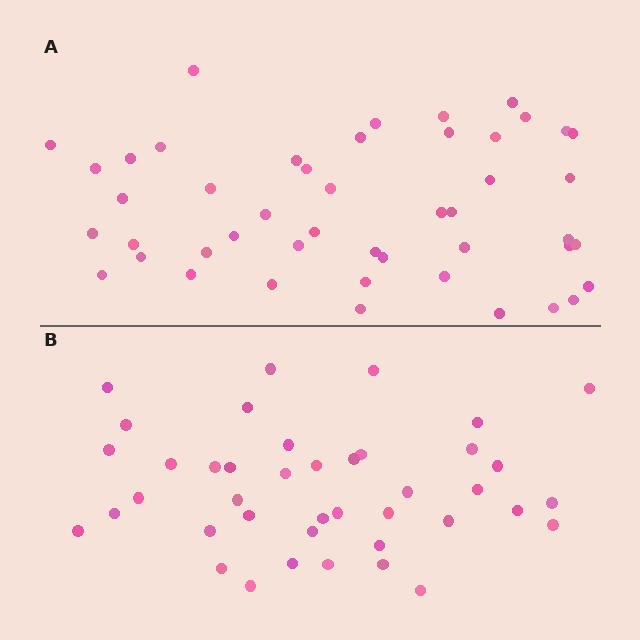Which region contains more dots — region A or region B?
Region A (the top region) has more dots.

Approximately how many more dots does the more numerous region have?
Region A has about 6 more dots than region B.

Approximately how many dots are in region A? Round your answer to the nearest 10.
About 50 dots. (The exact count is 47, which rounds to 50.)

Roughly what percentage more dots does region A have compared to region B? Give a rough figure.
About 15% more.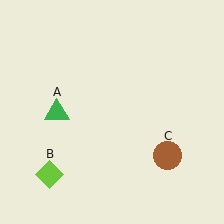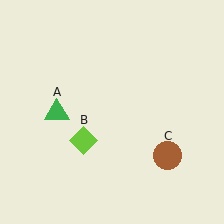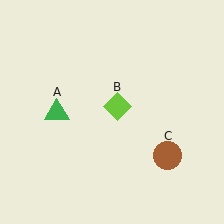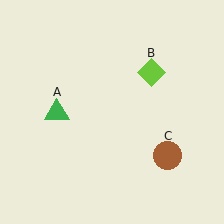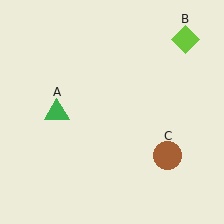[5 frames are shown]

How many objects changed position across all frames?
1 object changed position: lime diamond (object B).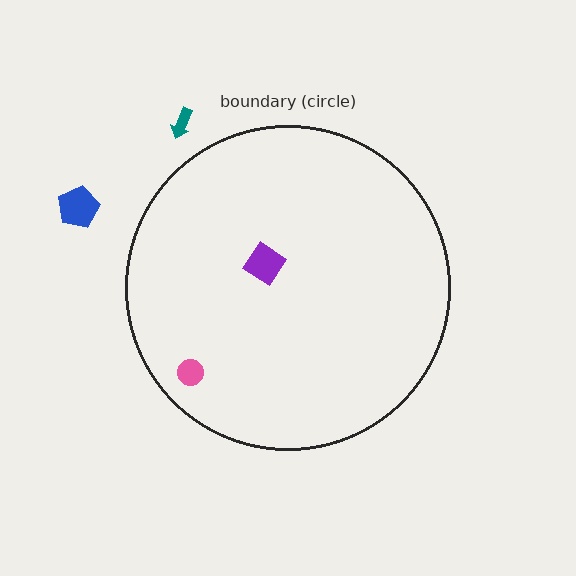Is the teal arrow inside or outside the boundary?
Outside.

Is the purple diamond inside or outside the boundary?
Inside.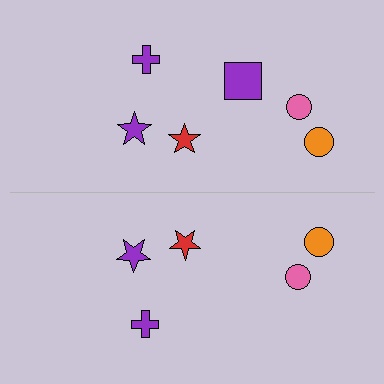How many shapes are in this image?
There are 11 shapes in this image.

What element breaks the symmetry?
A purple square is missing from the bottom side.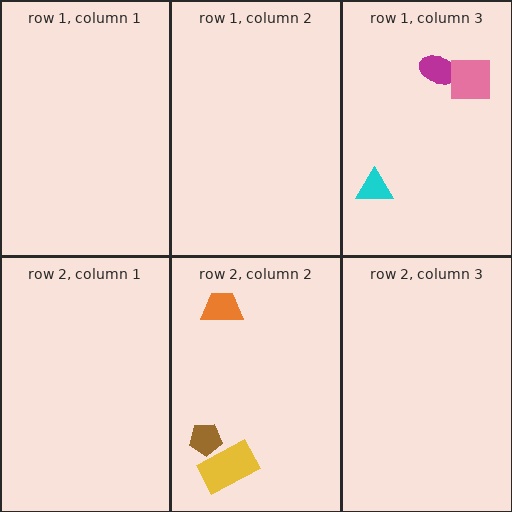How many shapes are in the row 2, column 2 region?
3.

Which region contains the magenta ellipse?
The row 1, column 3 region.